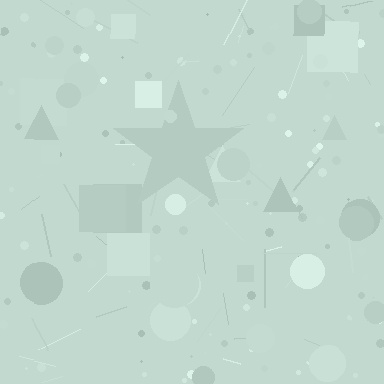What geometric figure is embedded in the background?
A star is embedded in the background.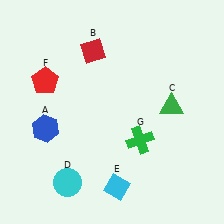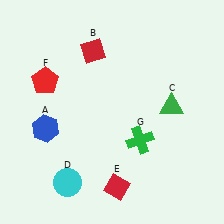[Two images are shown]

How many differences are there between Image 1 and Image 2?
There is 1 difference between the two images.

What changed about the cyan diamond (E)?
In Image 1, E is cyan. In Image 2, it changed to red.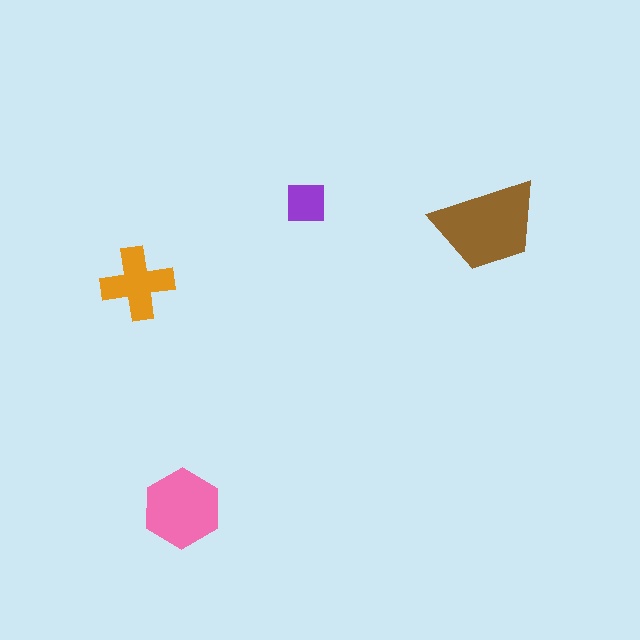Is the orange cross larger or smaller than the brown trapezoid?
Smaller.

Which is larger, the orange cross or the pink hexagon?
The pink hexagon.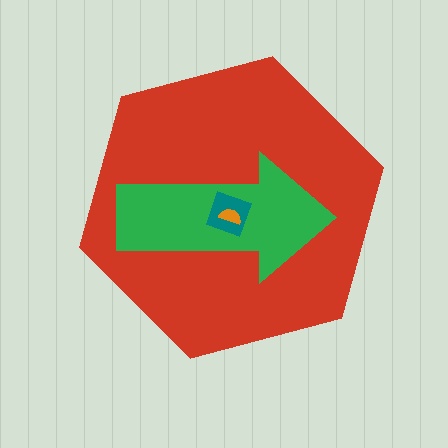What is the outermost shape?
The red hexagon.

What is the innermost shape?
The orange semicircle.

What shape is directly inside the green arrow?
The teal square.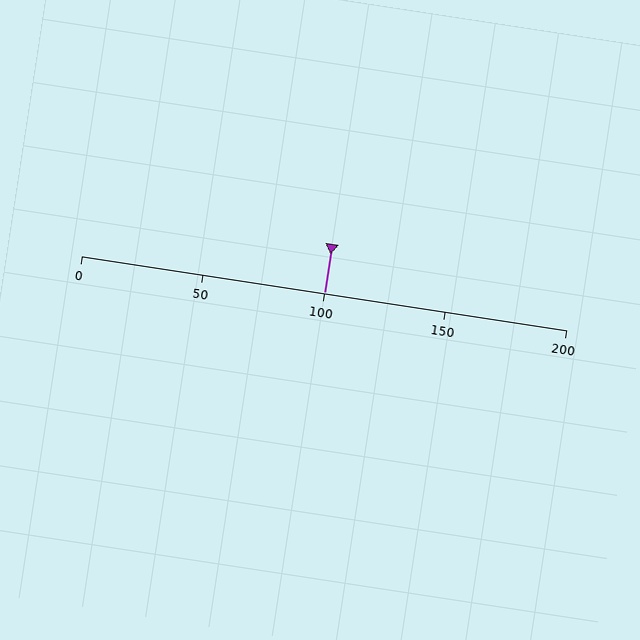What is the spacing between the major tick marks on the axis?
The major ticks are spaced 50 apart.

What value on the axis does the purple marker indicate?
The marker indicates approximately 100.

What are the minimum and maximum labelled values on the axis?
The axis runs from 0 to 200.